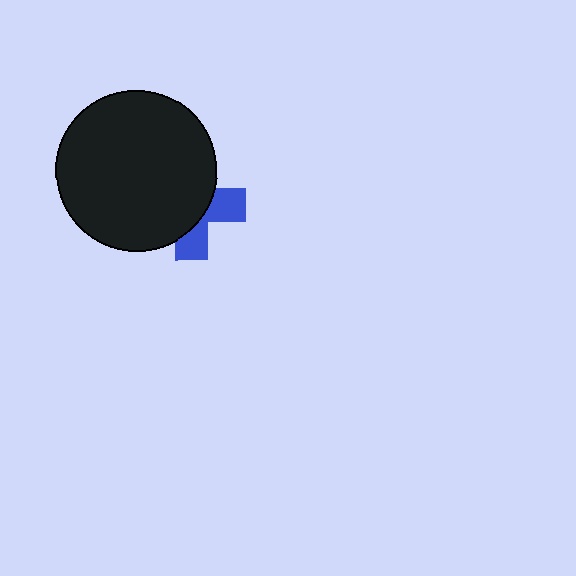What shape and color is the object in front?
The object in front is a black circle.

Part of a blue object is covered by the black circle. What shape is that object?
It is a cross.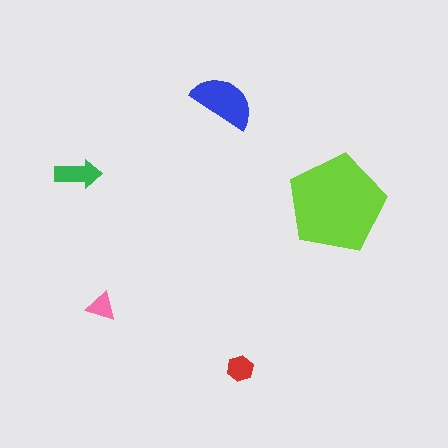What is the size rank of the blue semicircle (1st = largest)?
2nd.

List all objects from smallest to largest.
The pink triangle, the red hexagon, the green arrow, the blue semicircle, the lime pentagon.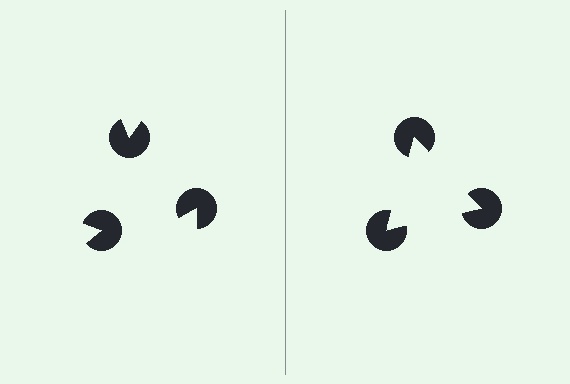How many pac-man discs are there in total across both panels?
6 — 3 on each side.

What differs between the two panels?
The pac-man discs are positioned identically on both sides; only the wedge orientations differ. On the right they align to a triangle; on the left they are misaligned.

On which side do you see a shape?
An illusory triangle appears on the right side. On the left side the wedge cuts are rotated, so no coherent shape forms.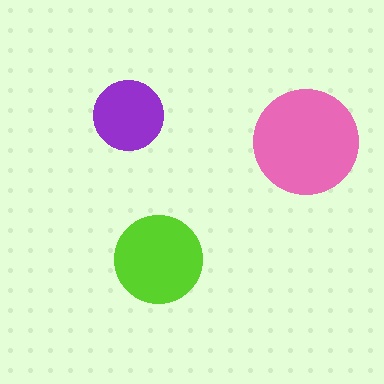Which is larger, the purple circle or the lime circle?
The lime one.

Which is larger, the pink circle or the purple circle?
The pink one.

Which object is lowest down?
The lime circle is bottommost.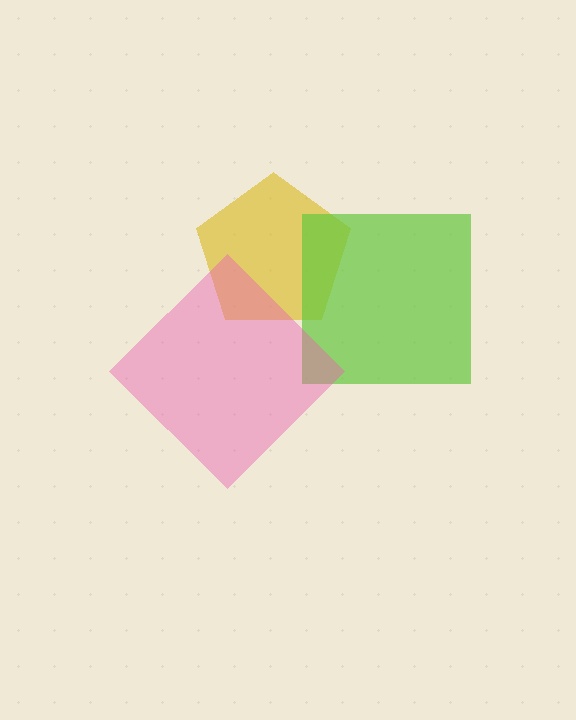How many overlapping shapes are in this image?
There are 3 overlapping shapes in the image.